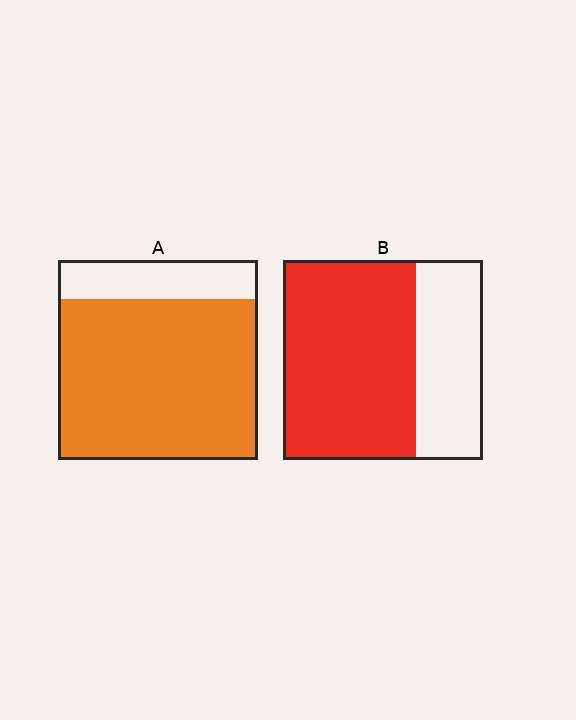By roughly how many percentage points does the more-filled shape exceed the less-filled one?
By roughly 15 percentage points (A over B).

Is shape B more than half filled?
Yes.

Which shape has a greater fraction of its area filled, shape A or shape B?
Shape A.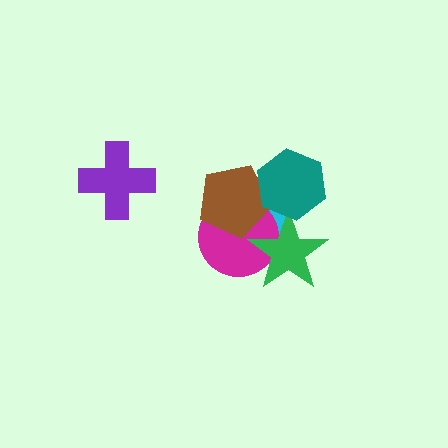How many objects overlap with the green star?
3 objects overlap with the green star.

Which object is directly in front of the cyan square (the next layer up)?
The magenta circle is directly in front of the cyan square.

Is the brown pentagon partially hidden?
Yes, it is partially covered by another shape.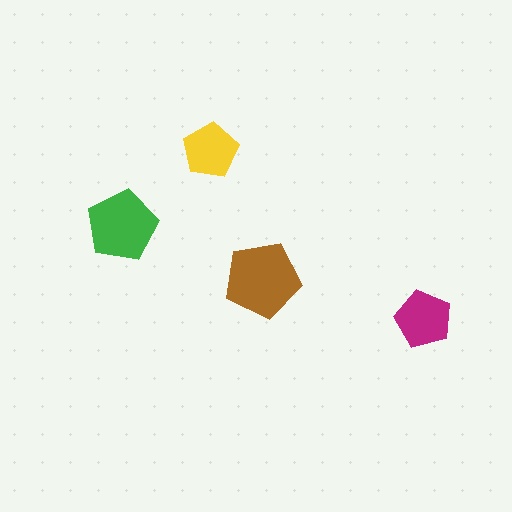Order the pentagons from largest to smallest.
the brown one, the green one, the magenta one, the yellow one.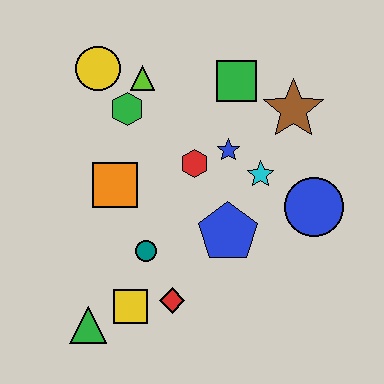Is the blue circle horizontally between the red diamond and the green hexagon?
No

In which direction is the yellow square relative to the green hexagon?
The yellow square is below the green hexagon.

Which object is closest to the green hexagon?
The lime triangle is closest to the green hexagon.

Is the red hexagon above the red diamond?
Yes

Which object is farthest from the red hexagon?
The green triangle is farthest from the red hexagon.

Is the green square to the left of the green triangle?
No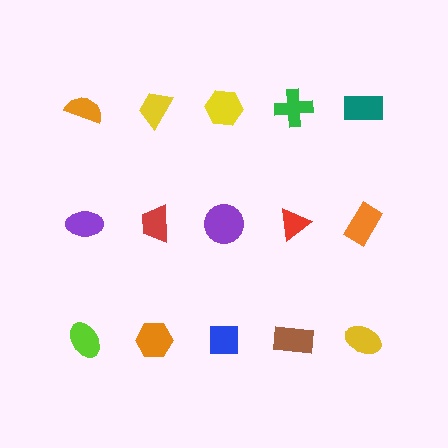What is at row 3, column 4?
A brown rectangle.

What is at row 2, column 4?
A red triangle.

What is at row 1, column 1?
An orange semicircle.